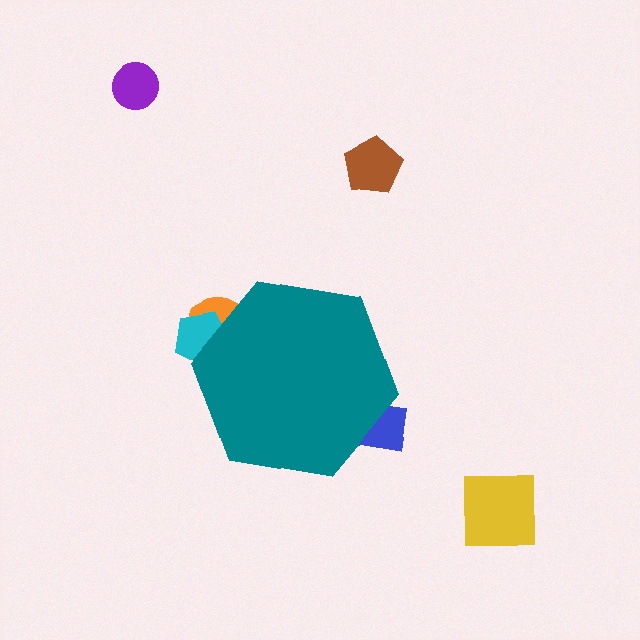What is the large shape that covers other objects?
A teal hexagon.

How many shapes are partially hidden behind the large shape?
3 shapes are partially hidden.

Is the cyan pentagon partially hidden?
Yes, the cyan pentagon is partially hidden behind the teal hexagon.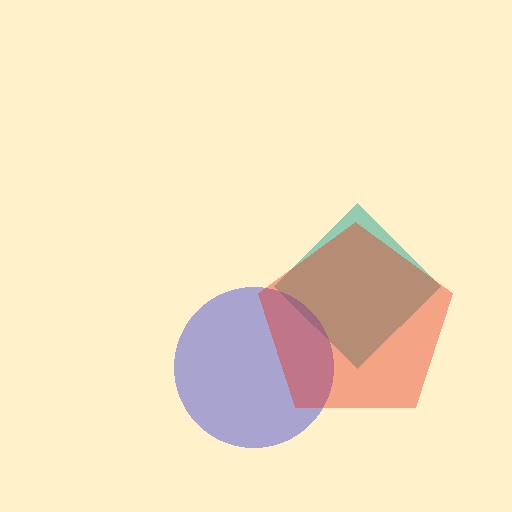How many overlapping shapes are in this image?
There are 3 overlapping shapes in the image.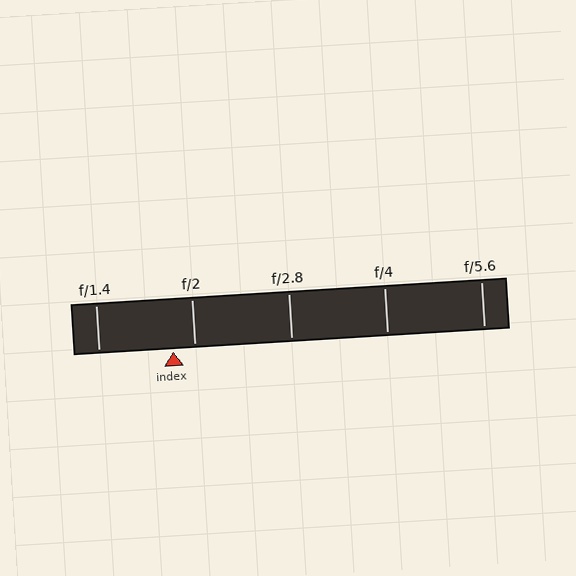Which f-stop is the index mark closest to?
The index mark is closest to f/2.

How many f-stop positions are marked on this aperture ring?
There are 5 f-stop positions marked.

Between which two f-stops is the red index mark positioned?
The index mark is between f/1.4 and f/2.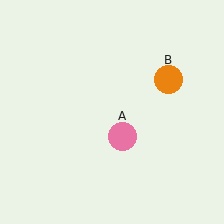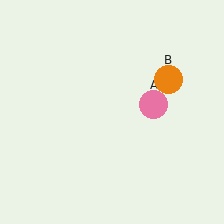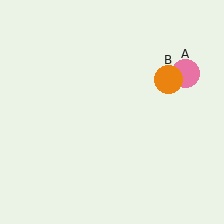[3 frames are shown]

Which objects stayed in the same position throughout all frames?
Orange circle (object B) remained stationary.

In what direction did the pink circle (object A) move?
The pink circle (object A) moved up and to the right.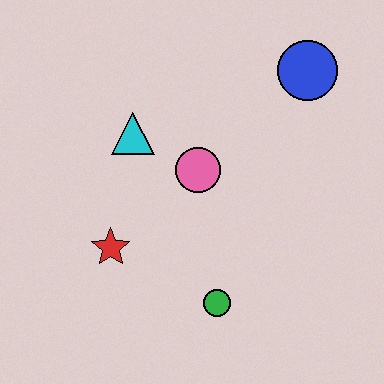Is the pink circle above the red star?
Yes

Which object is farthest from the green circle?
The blue circle is farthest from the green circle.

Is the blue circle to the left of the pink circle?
No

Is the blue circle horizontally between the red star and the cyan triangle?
No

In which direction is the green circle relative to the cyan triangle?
The green circle is below the cyan triangle.